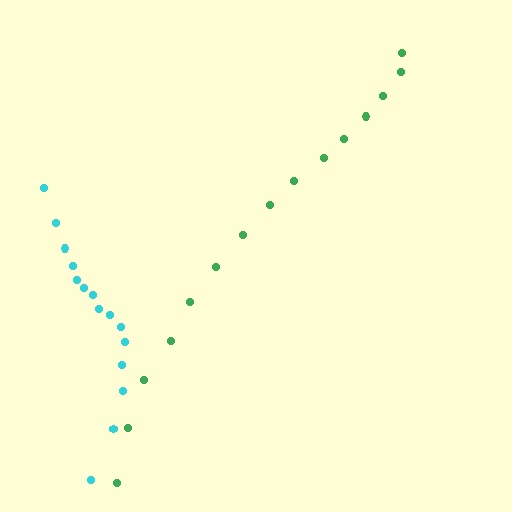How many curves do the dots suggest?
There are 2 distinct paths.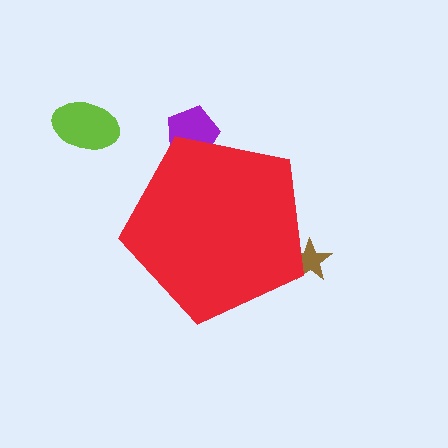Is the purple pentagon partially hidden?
Yes, the purple pentagon is partially hidden behind the red pentagon.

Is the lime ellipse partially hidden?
No, the lime ellipse is fully visible.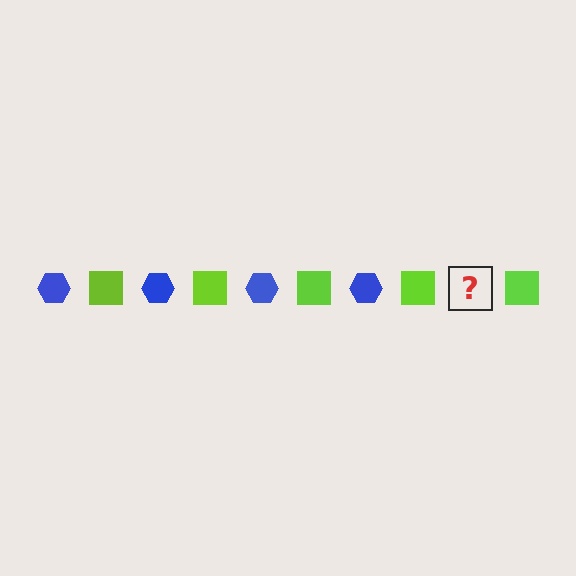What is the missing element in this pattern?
The missing element is a blue hexagon.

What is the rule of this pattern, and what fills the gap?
The rule is that the pattern alternates between blue hexagon and lime square. The gap should be filled with a blue hexagon.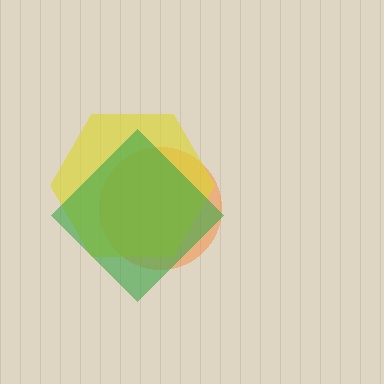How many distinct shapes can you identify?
There are 3 distinct shapes: an orange circle, a yellow hexagon, a green diamond.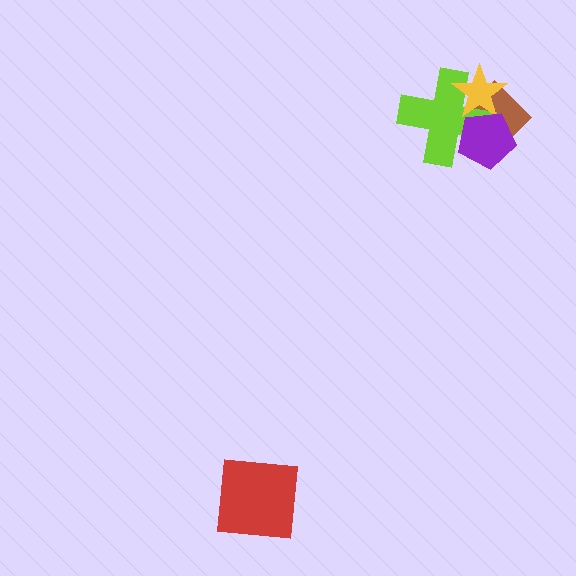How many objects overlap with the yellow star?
3 objects overlap with the yellow star.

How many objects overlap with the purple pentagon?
3 objects overlap with the purple pentagon.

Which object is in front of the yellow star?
The purple pentagon is in front of the yellow star.